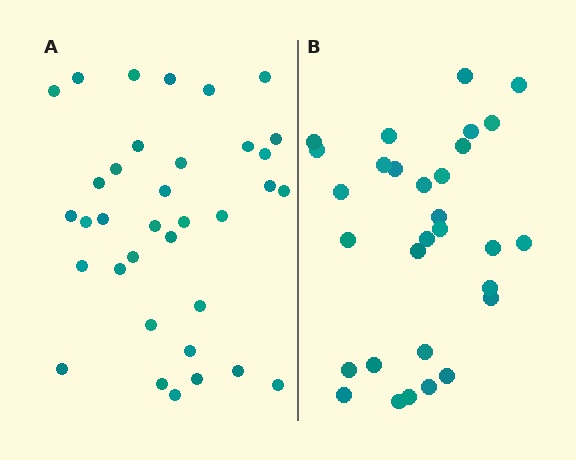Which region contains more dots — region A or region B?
Region A (the left region) has more dots.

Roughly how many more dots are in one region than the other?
Region A has about 5 more dots than region B.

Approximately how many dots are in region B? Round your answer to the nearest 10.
About 30 dots.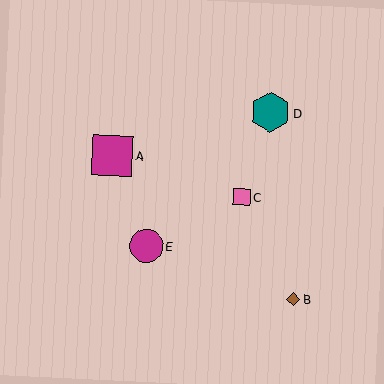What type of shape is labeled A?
Shape A is a magenta square.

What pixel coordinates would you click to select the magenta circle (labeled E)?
Click at (147, 246) to select the magenta circle E.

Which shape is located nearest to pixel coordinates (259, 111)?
The teal hexagon (labeled D) at (270, 112) is nearest to that location.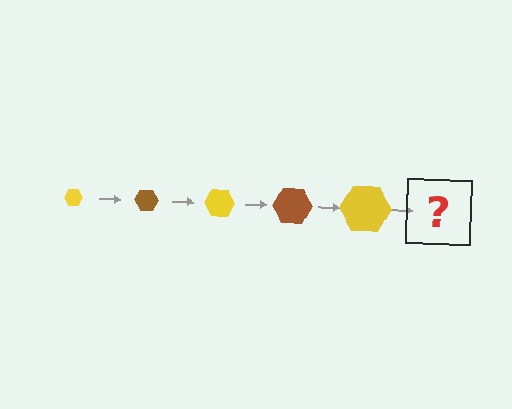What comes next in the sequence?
The next element should be a brown hexagon, larger than the previous one.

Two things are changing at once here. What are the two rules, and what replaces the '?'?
The two rules are that the hexagon grows larger each step and the color cycles through yellow and brown. The '?' should be a brown hexagon, larger than the previous one.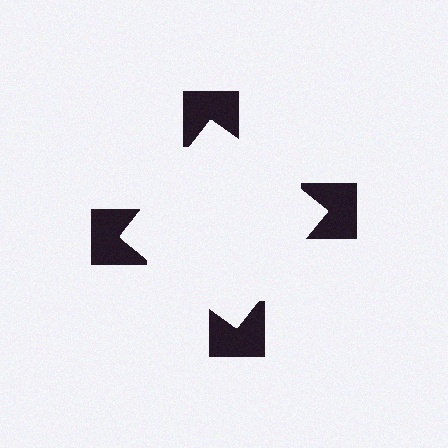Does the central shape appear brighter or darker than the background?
It typically appears slightly brighter than the background, even though no actual brightness change is drawn.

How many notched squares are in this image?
There are 4 — one at each vertex of the illusory square.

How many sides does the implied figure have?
4 sides.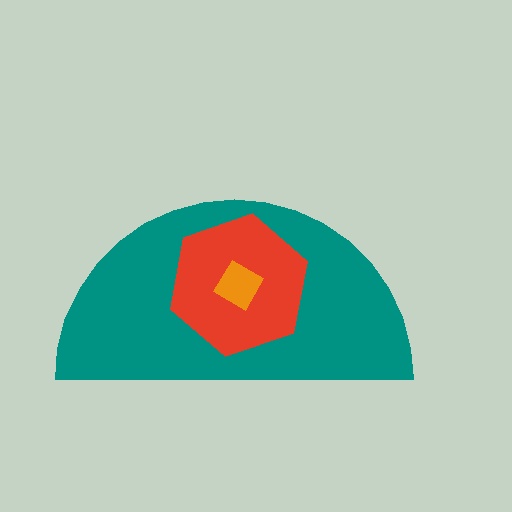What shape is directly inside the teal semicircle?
The red hexagon.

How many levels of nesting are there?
3.